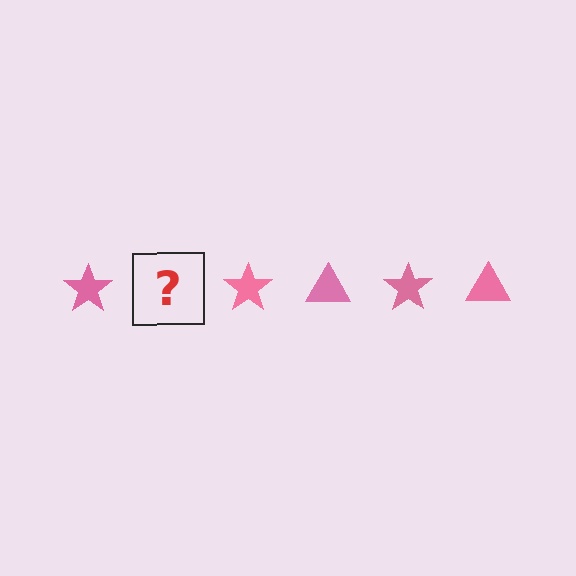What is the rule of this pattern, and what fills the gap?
The rule is that the pattern cycles through star, triangle shapes in pink. The gap should be filled with a pink triangle.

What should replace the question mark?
The question mark should be replaced with a pink triangle.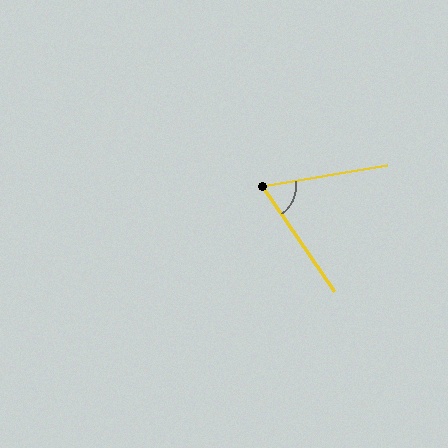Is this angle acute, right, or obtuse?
It is acute.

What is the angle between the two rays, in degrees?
Approximately 65 degrees.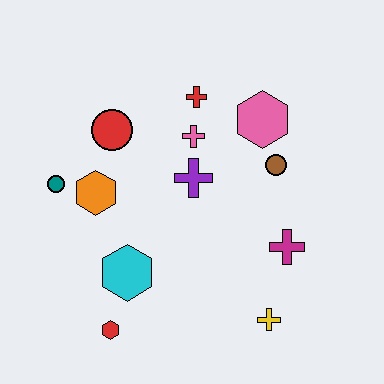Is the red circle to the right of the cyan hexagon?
No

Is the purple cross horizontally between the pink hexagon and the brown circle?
No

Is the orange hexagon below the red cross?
Yes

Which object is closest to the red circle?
The orange hexagon is closest to the red circle.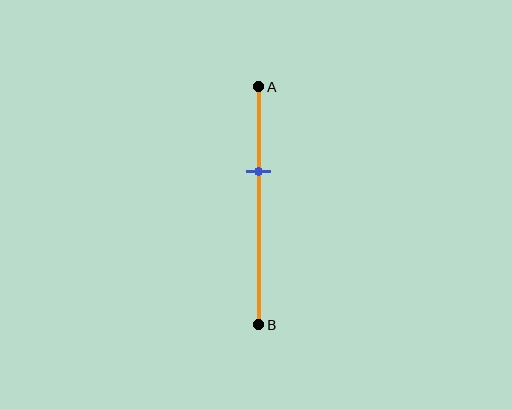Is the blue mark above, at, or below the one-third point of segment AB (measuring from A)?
The blue mark is approximately at the one-third point of segment AB.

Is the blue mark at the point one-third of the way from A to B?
Yes, the mark is approximately at the one-third point.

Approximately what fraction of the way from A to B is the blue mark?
The blue mark is approximately 35% of the way from A to B.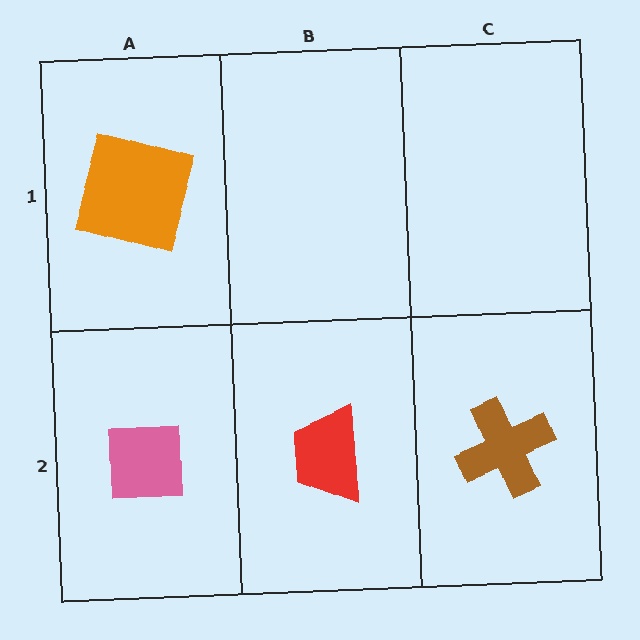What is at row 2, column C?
A brown cross.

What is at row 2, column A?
A pink square.